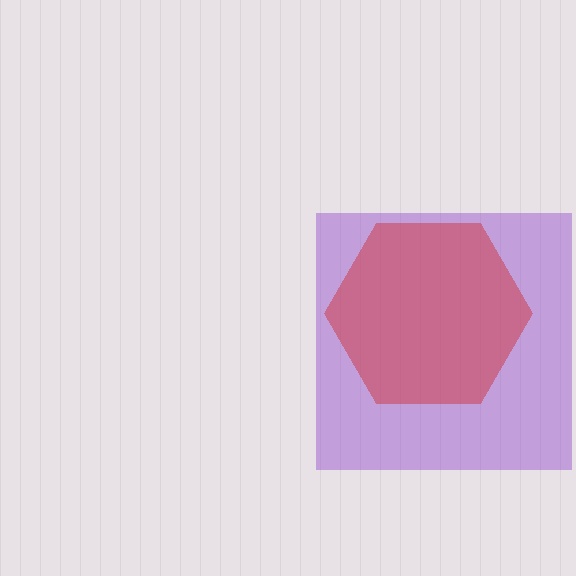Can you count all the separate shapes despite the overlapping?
Yes, there are 2 separate shapes.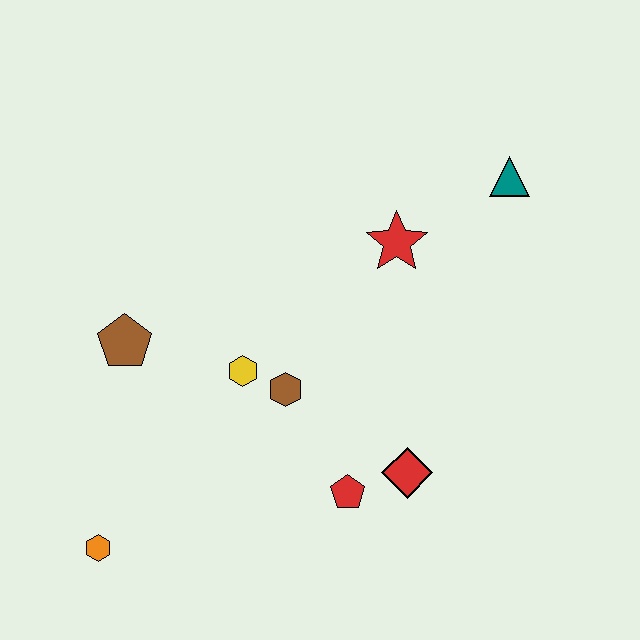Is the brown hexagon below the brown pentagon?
Yes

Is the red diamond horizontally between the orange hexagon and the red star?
No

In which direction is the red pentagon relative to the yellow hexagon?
The red pentagon is below the yellow hexagon.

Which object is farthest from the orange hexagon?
The teal triangle is farthest from the orange hexagon.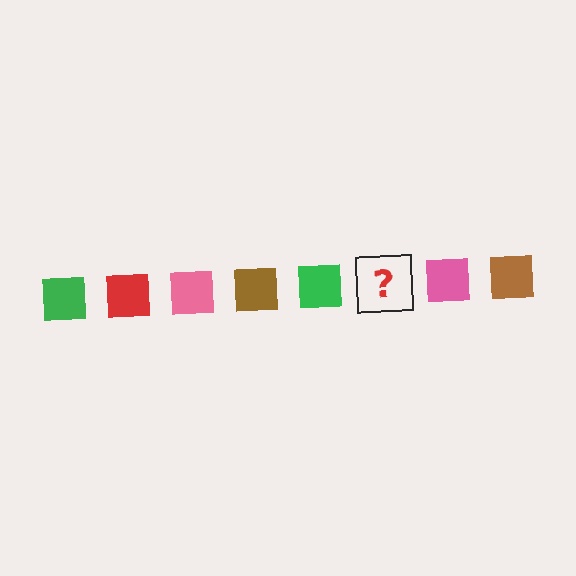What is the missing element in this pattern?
The missing element is a red square.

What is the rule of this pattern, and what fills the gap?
The rule is that the pattern cycles through green, red, pink, brown squares. The gap should be filled with a red square.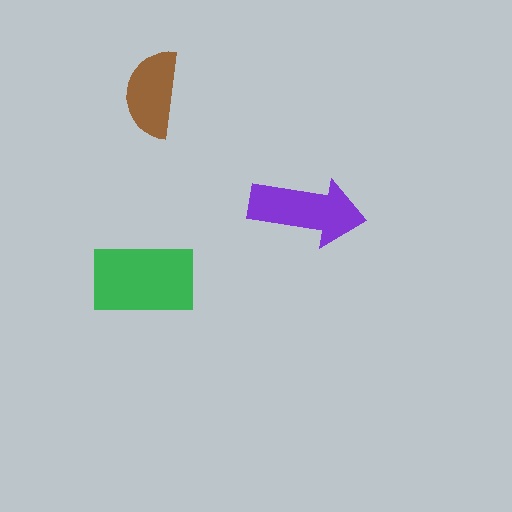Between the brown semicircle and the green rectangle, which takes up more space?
The green rectangle.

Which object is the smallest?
The brown semicircle.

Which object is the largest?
The green rectangle.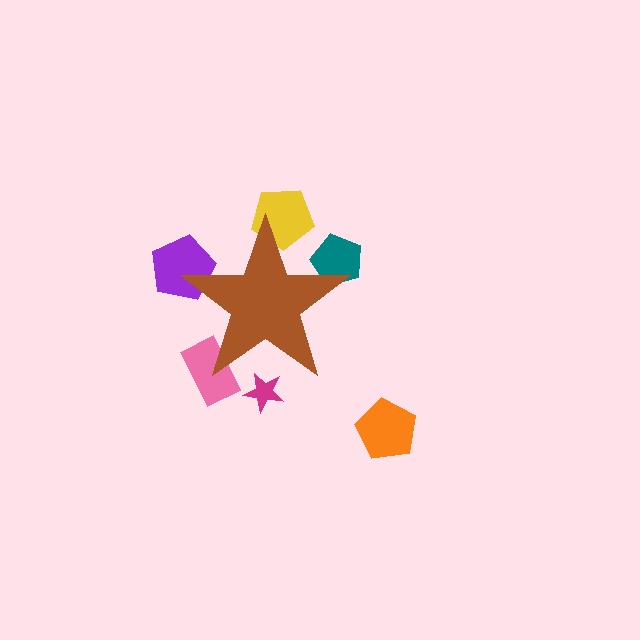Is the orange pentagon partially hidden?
No, the orange pentagon is fully visible.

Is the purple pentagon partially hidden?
Yes, the purple pentagon is partially hidden behind the brown star.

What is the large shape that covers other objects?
A brown star.